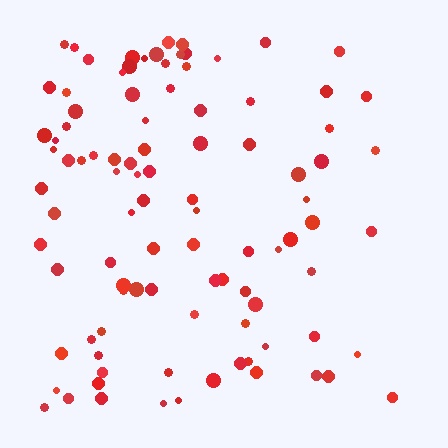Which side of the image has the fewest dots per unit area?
The right.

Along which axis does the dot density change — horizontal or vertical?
Horizontal.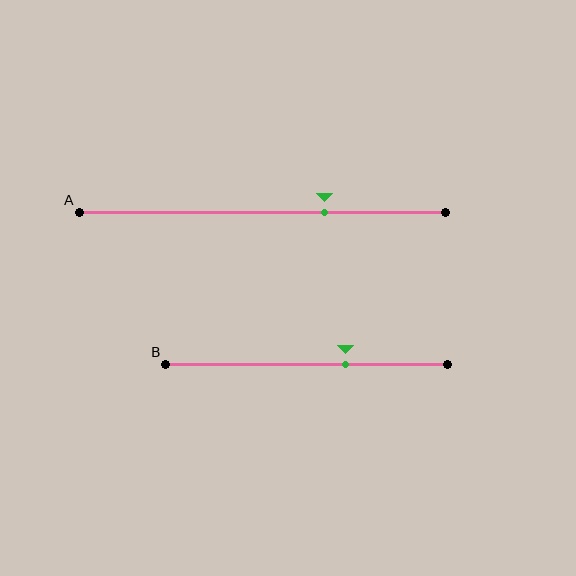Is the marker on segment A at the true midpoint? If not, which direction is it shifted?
No, the marker on segment A is shifted to the right by about 17% of the segment length.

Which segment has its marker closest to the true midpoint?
Segment B has its marker closest to the true midpoint.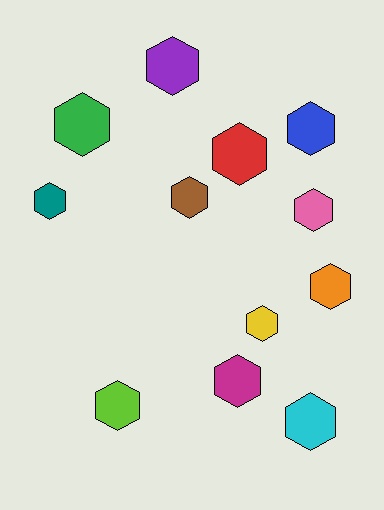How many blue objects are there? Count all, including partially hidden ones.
There is 1 blue object.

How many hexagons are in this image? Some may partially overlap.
There are 12 hexagons.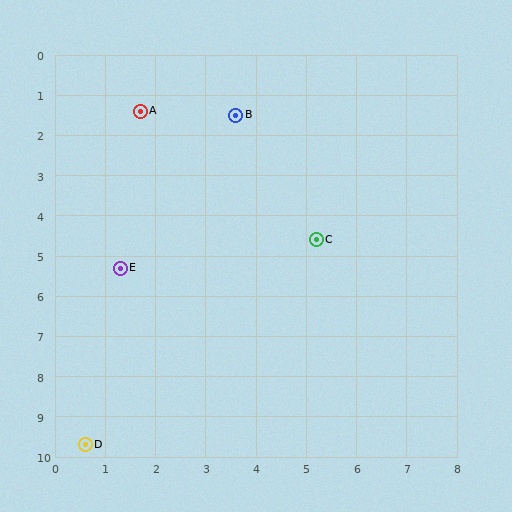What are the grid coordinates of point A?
Point A is at approximately (1.7, 1.4).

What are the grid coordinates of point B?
Point B is at approximately (3.6, 1.5).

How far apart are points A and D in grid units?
Points A and D are about 8.4 grid units apart.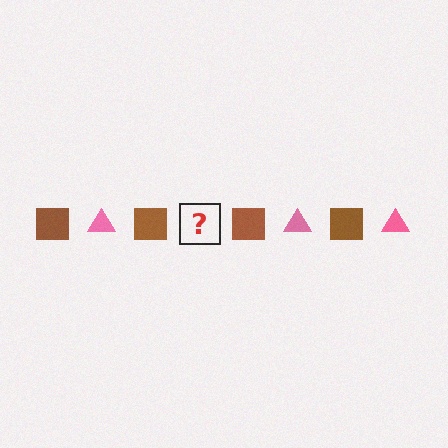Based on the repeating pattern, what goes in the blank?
The blank should be a pink triangle.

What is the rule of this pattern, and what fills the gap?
The rule is that the pattern alternates between brown square and pink triangle. The gap should be filled with a pink triangle.